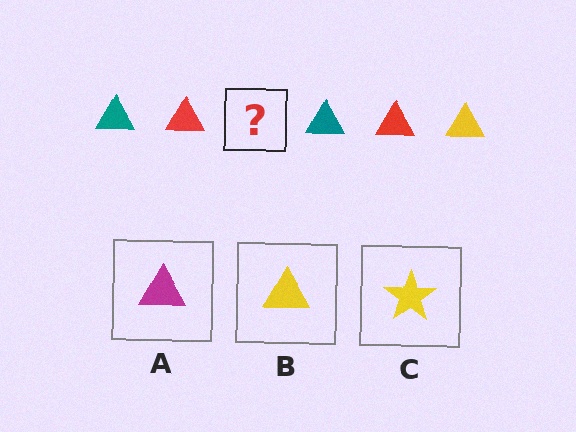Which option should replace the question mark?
Option B.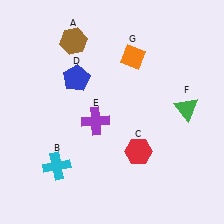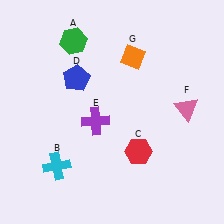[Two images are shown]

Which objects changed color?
A changed from brown to green. F changed from green to pink.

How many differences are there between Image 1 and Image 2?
There are 2 differences between the two images.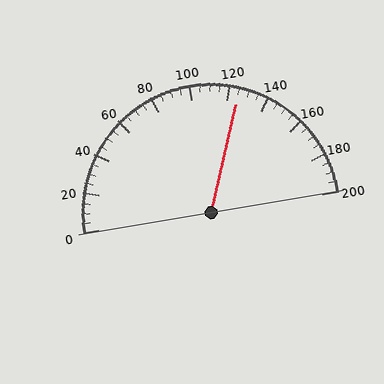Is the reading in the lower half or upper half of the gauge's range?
The reading is in the upper half of the range (0 to 200).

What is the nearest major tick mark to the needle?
The nearest major tick mark is 120.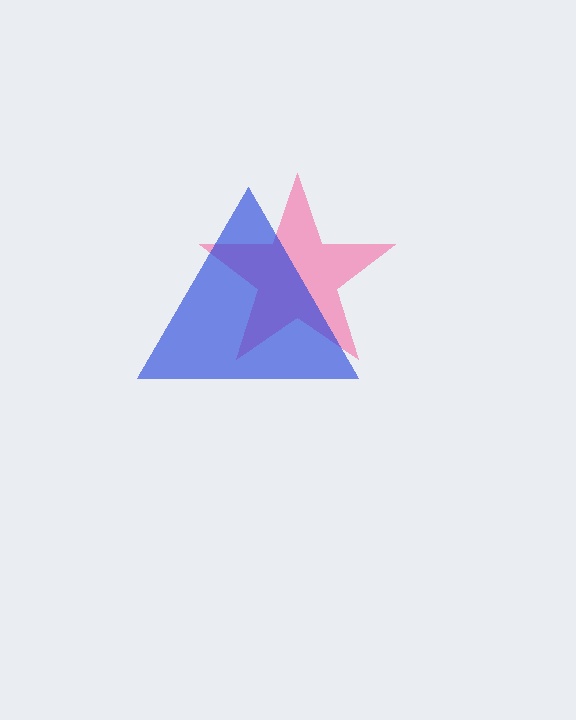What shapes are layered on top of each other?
The layered shapes are: a pink star, a blue triangle.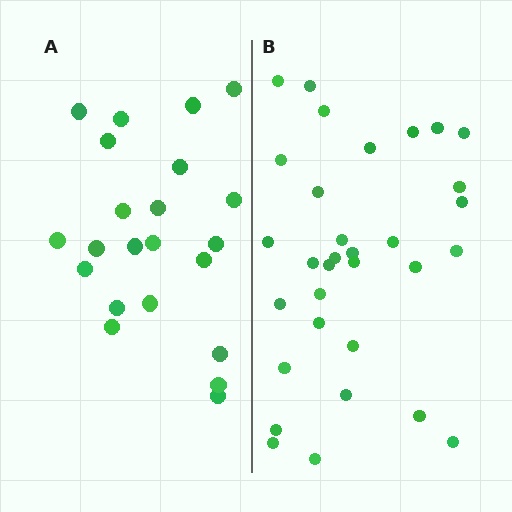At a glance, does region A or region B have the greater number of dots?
Region B (the right region) has more dots.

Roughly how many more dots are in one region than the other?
Region B has roughly 10 or so more dots than region A.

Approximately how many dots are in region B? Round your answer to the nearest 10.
About 30 dots. (The exact count is 32, which rounds to 30.)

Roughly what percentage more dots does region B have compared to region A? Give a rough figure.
About 45% more.